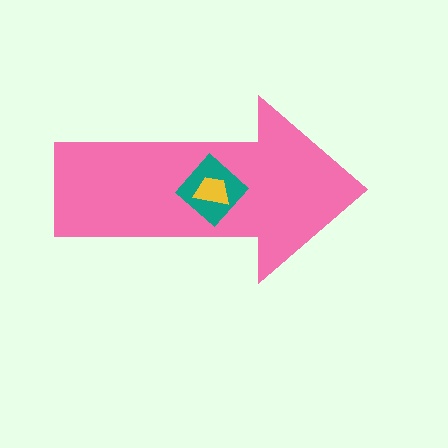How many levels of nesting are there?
3.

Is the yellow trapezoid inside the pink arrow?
Yes.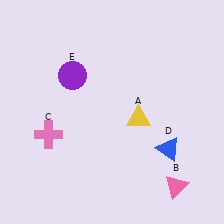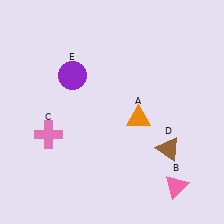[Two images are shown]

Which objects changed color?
A changed from yellow to orange. D changed from blue to brown.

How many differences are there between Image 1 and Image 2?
There are 2 differences between the two images.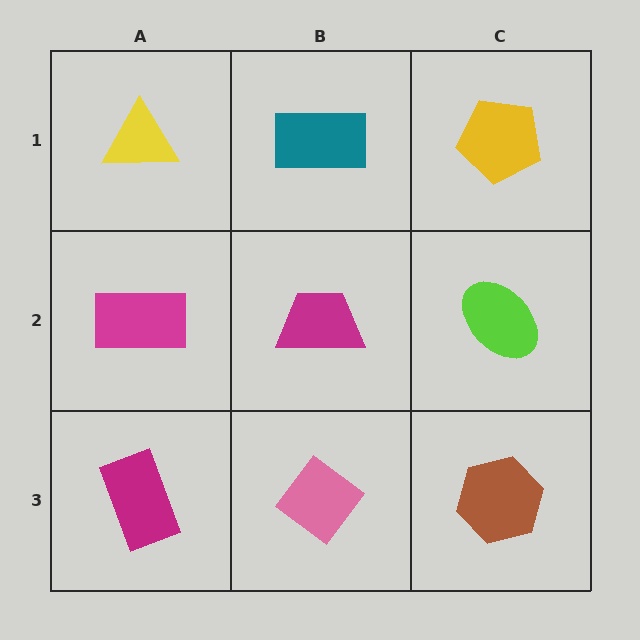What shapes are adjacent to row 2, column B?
A teal rectangle (row 1, column B), a pink diamond (row 3, column B), a magenta rectangle (row 2, column A), a lime ellipse (row 2, column C).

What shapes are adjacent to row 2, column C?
A yellow pentagon (row 1, column C), a brown hexagon (row 3, column C), a magenta trapezoid (row 2, column B).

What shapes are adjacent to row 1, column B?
A magenta trapezoid (row 2, column B), a yellow triangle (row 1, column A), a yellow pentagon (row 1, column C).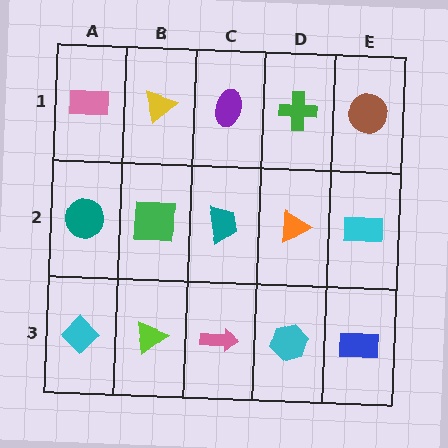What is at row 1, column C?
A purple ellipse.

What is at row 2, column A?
A teal circle.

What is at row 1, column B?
A yellow triangle.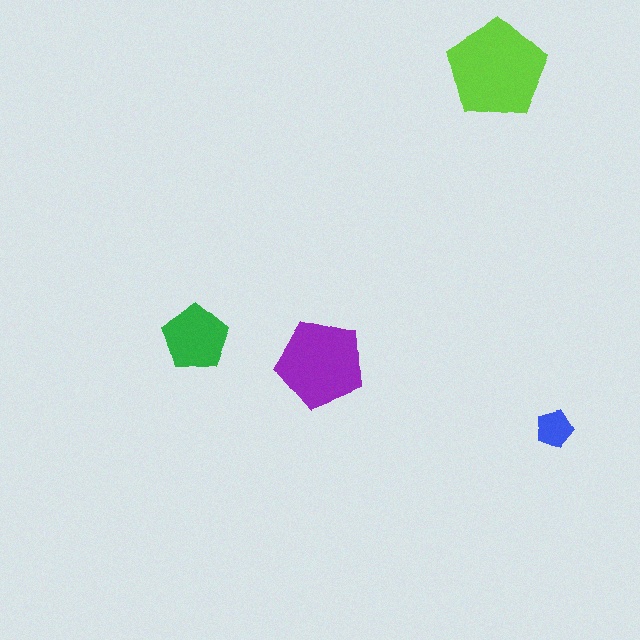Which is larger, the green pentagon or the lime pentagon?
The lime one.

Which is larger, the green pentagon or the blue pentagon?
The green one.